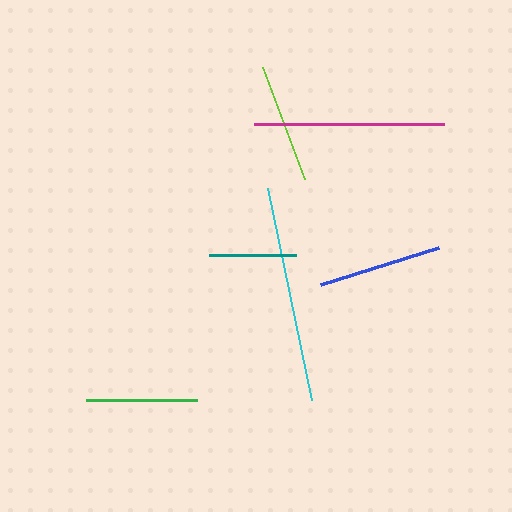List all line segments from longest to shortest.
From longest to shortest: cyan, magenta, blue, lime, green, teal.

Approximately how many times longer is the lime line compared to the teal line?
The lime line is approximately 1.4 times the length of the teal line.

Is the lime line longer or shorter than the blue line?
The blue line is longer than the lime line.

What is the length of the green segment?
The green segment is approximately 111 pixels long.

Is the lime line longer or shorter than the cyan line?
The cyan line is longer than the lime line.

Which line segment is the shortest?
The teal line is the shortest at approximately 87 pixels.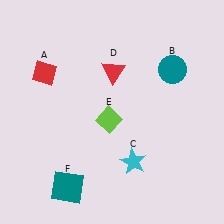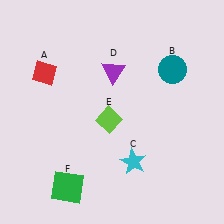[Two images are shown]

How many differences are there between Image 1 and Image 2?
There are 2 differences between the two images.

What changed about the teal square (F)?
In Image 1, F is teal. In Image 2, it changed to green.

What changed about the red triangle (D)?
In Image 1, D is red. In Image 2, it changed to purple.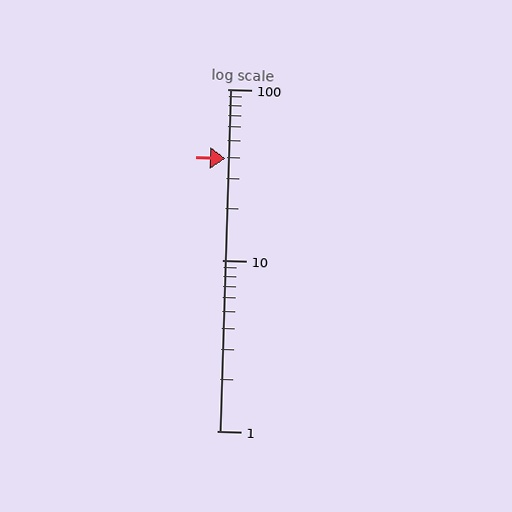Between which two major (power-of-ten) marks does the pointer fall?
The pointer is between 10 and 100.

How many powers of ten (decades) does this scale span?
The scale spans 2 decades, from 1 to 100.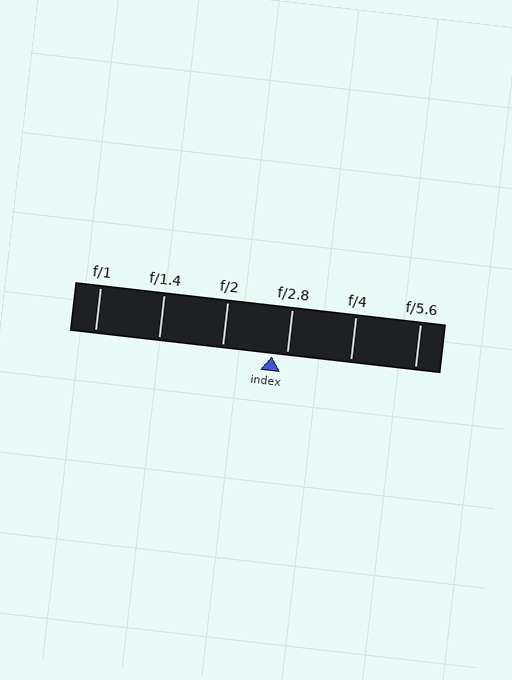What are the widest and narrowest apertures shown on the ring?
The widest aperture shown is f/1 and the narrowest is f/5.6.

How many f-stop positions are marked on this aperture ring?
There are 6 f-stop positions marked.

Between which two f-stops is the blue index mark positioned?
The index mark is between f/2 and f/2.8.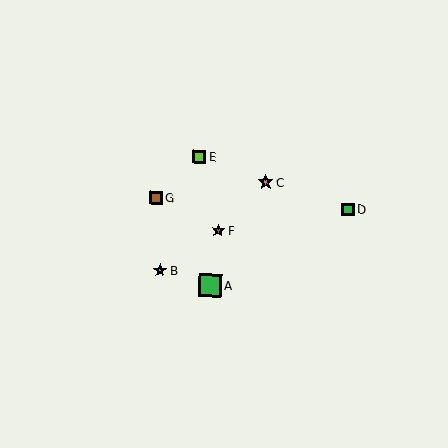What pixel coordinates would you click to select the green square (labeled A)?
Click at (210, 285) to select the green square A.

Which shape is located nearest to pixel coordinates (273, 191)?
The pink star (labeled C) at (266, 182) is nearest to that location.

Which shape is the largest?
The green square (labeled A) is the largest.